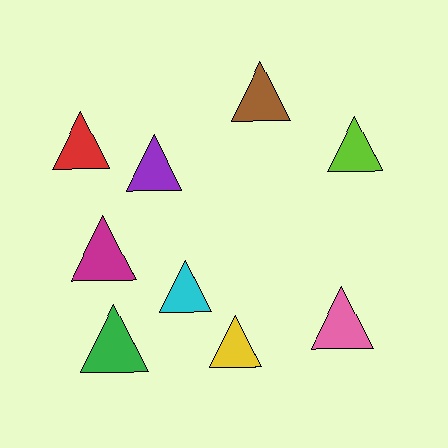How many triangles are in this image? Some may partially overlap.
There are 9 triangles.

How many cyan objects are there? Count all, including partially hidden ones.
There is 1 cyan object.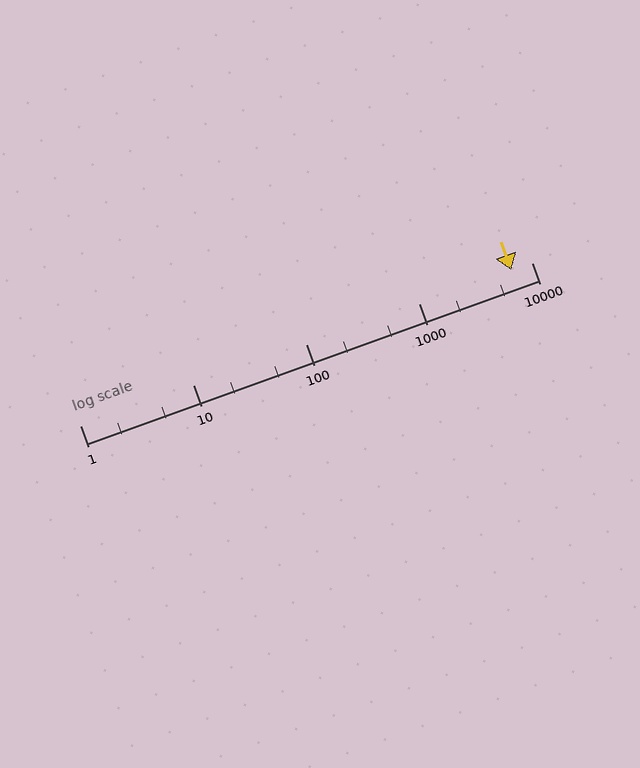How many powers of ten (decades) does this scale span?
The scale spans 4 decades, from 1 to 10000.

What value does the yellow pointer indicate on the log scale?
The pointer indicates approximately 6600.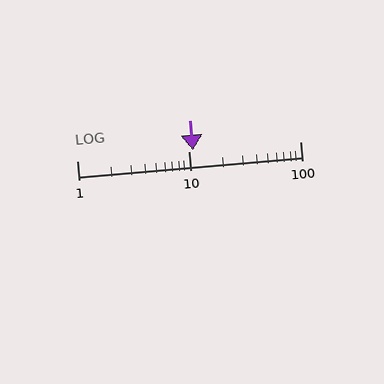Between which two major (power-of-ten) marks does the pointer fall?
The pointer is between 10 and 100.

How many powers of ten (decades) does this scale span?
The scale spans 2 decades, from 1 to 100.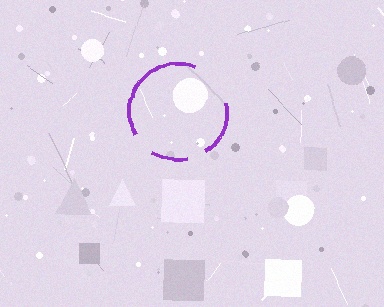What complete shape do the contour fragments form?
The contour fragments form a circle.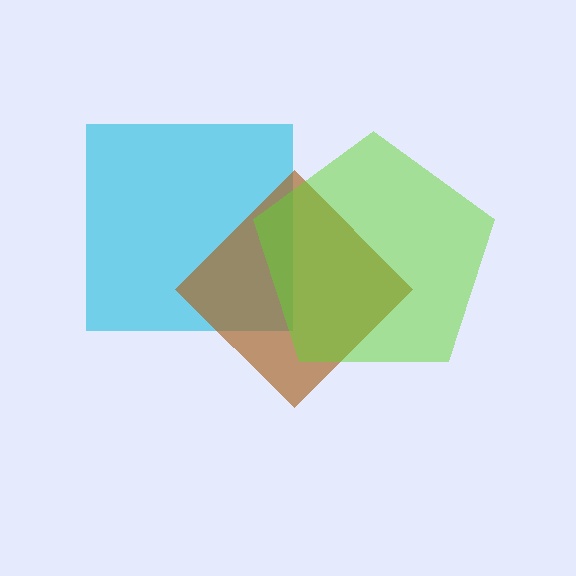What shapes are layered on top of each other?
The layered shapes are: a cyan square, a brown diamond, a lime pentagon.